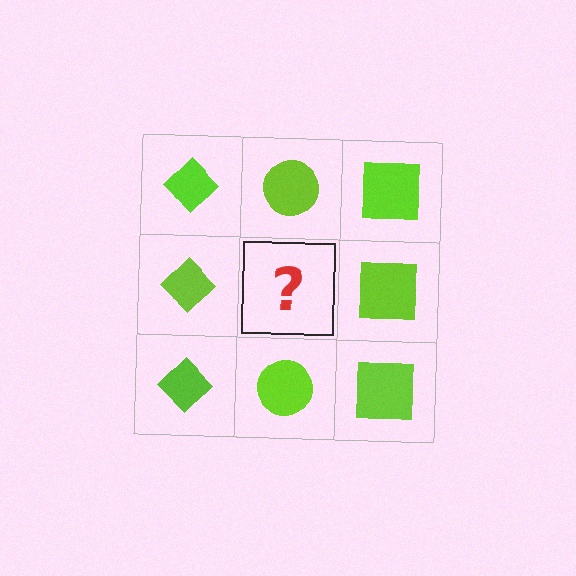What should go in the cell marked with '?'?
The missing cell should contain a lime circle.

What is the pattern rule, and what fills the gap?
The rule is that each column has a consistent shape. The gap should be filled with a lime circle.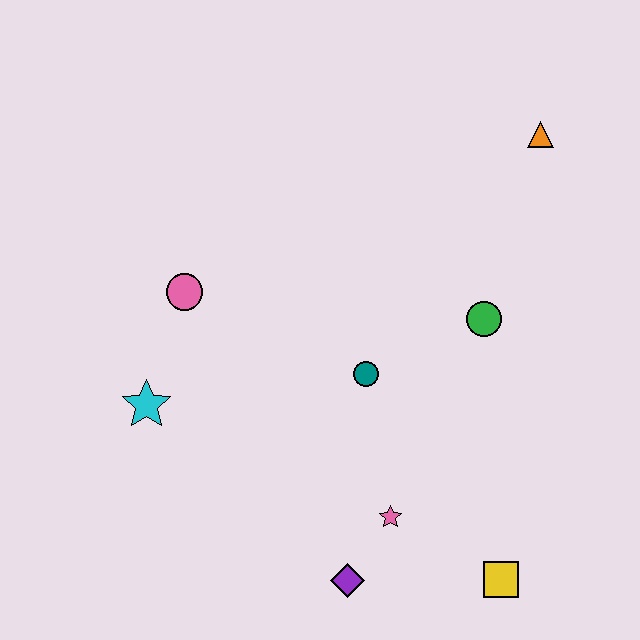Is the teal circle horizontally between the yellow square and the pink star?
No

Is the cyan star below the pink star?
No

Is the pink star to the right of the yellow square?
No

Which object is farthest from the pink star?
The orange triangle is farthest from the pink star.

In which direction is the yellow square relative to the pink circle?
The yellow square is to the right of the pink circle.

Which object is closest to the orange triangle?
The green circle is closest to the orange triangle.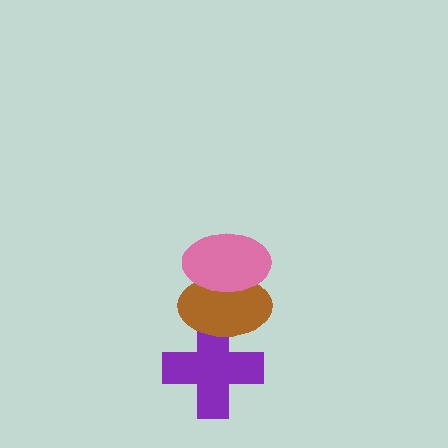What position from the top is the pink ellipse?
The pink ellipse is 1st from the top.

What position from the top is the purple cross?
The purple cross is 3rd from the top.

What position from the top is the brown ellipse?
The brown ellipse is 2nd from the top.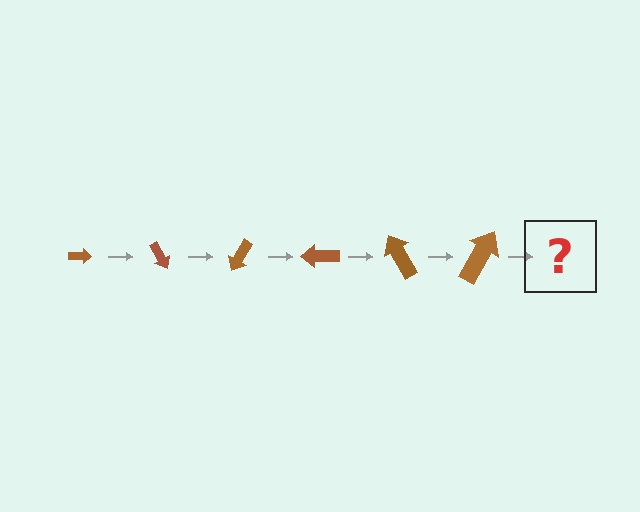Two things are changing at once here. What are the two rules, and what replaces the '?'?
The two rules are that the arrow grows larger each step and it rotates 60 degrees each step. The '?' should be an arrow, larger than the previous one and rotated 360 degrees from the start.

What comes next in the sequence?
The next element should be an arrow, larger than the previous one and rotated 360 degrees from the start.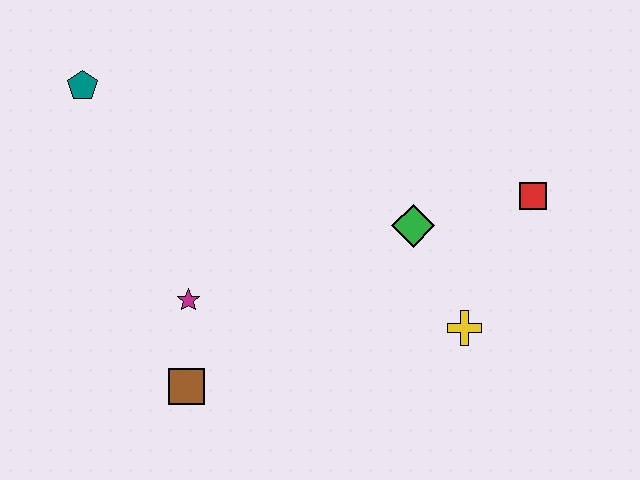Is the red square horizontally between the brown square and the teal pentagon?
No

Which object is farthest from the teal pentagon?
The red square is farthest from the teal pentagon.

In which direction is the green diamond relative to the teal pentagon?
The green diamond is to the right of the teal pentagon.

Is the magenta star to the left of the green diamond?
Yes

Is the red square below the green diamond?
No